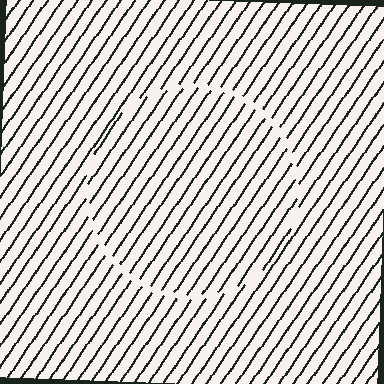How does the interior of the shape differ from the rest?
The interior of the shape contains the same grating, shifted by half a period — the contour is defined by the phase discontinuity where line-ends from the inner and outer gratings abut.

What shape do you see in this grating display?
An illusory circle. The interior of the shape contains the same grating, shifted by half a period — the contour is defined by the phase discontinuity where line-ends from the inner and outer gratings abut.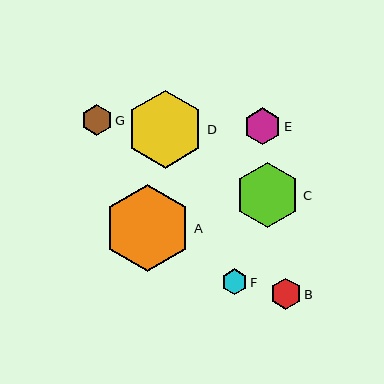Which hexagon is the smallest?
Hexagon F is the smallest with a size of approximately 26 pixels.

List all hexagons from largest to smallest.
From largest to smallest: A, D, C, E, B, G, F.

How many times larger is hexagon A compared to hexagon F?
Hexagon A is approximately 3.4 times the size of hexagon F.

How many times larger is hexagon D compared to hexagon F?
Hexagon D is approximately 3.0 times the size of hexagon F.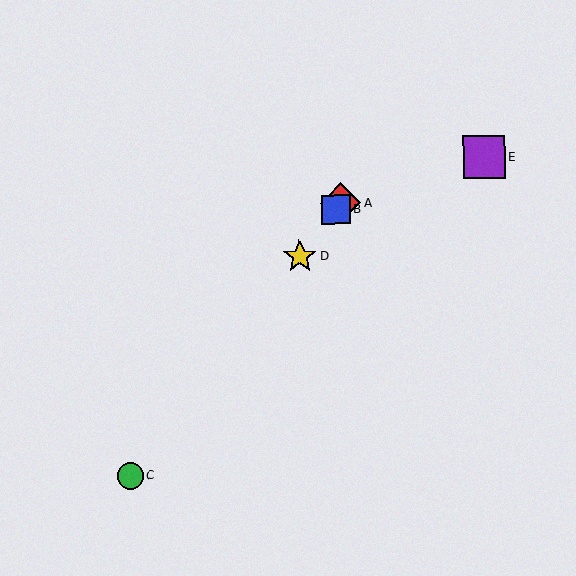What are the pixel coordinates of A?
Object A is at (341, 203).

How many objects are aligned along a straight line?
4 objects (A, B, C, D) are aligned along a straight line.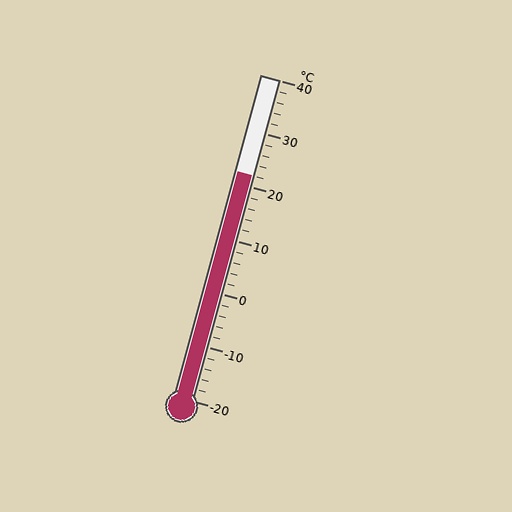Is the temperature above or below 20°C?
The temperature is above 20°C.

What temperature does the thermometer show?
The thermometer shows approximately 22°C.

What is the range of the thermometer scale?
The thermometer scale ranges from -20°C to 40°C.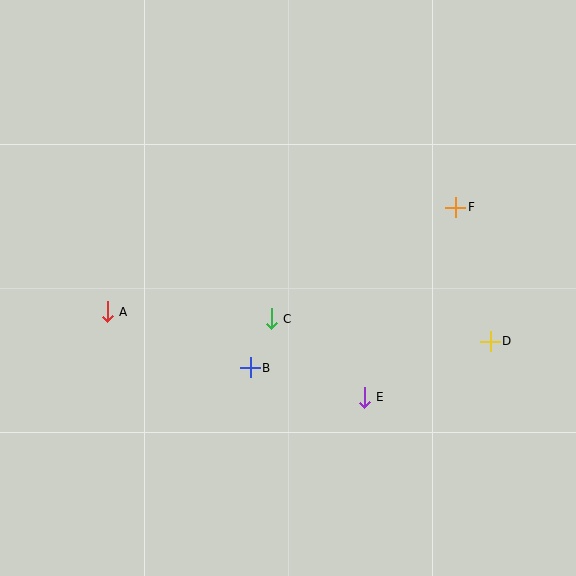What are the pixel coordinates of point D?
Point D is at (490, 341).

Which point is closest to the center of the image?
Point C at (271, 319) is closest to the center.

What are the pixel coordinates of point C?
Point C is at (271, 319).